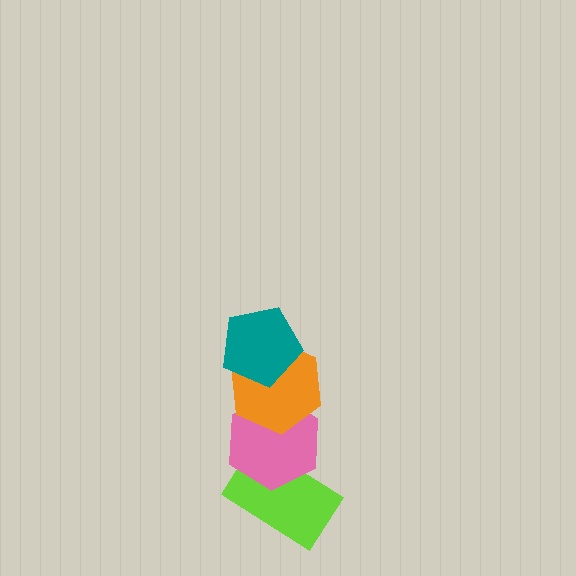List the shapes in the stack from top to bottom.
From top to bottom: the teal pentagon, the orange hexagon, the pink hexagon, the lime rectangle.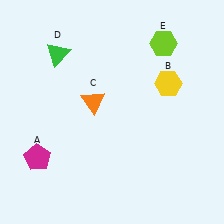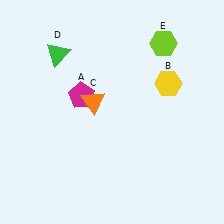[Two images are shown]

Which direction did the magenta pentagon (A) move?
The magenta pentagon (A) moved up.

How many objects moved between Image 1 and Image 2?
1 object moved between the two images.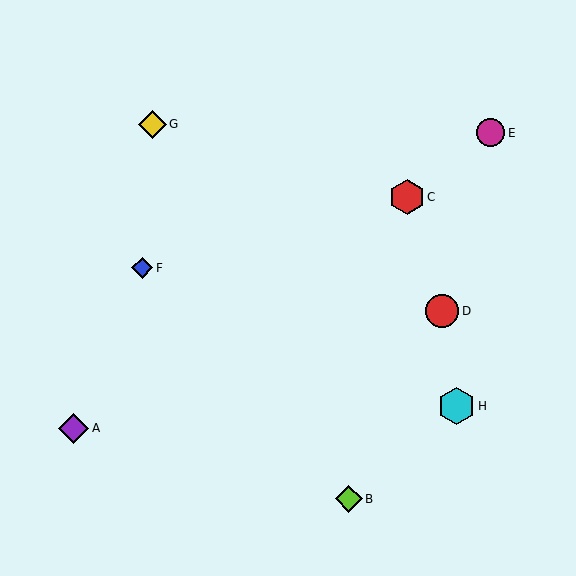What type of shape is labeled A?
Shape A is a purple diamond.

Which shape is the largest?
The cyan hexagon (labeled H) is the largest.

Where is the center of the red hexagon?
The center of the red hexagon is at (407, 197).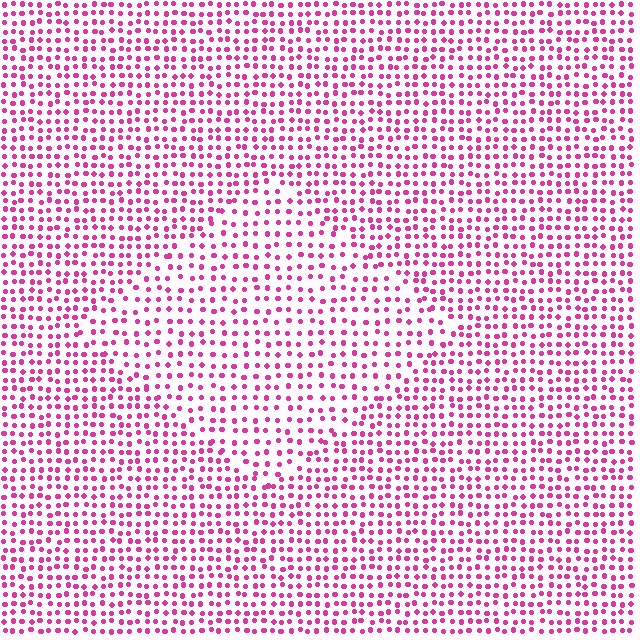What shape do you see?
I see a diamond.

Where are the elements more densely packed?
The elements are more densely packed outside the diamond boundary.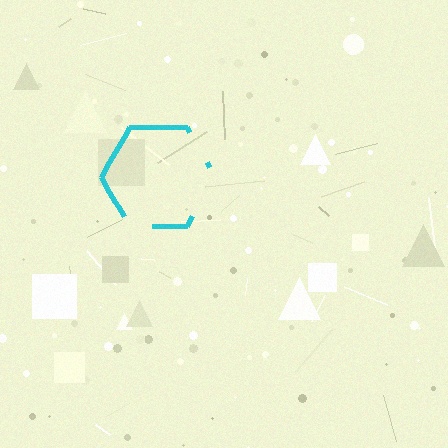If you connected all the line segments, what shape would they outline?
They would outline a hexagon.